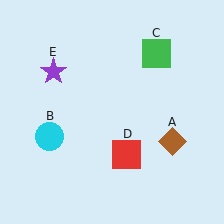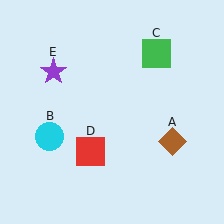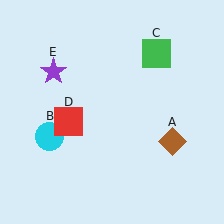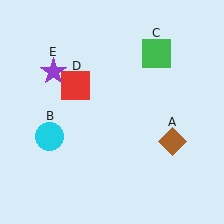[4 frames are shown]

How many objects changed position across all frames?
1 object changed position: red square (object D).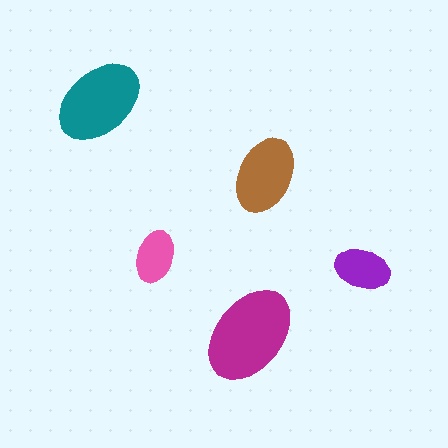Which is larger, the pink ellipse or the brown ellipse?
The brown one.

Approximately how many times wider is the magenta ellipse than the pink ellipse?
About 2 times wider.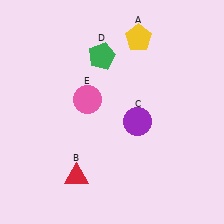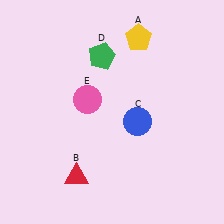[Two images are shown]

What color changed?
The circle (C) changed from purple in Image 1 to blue in Image 2.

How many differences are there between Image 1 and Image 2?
There is 1 difference between the two images.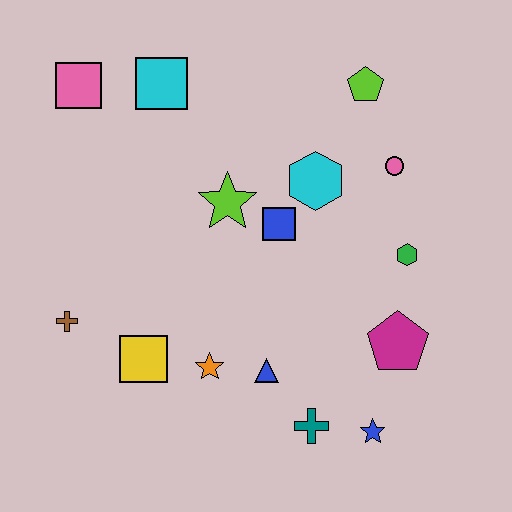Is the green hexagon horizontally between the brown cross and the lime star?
No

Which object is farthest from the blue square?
The pink square is farthest from the blue square.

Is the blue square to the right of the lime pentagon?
No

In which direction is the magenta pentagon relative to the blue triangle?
The magenta pentagon is to the right of the blue triangle.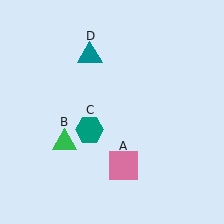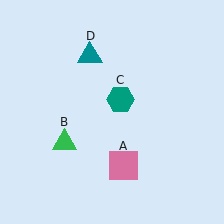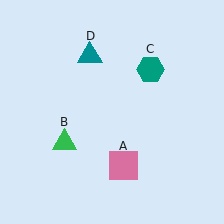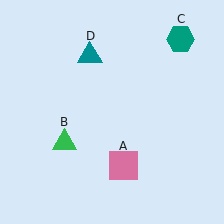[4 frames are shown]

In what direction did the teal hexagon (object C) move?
The teal hexagon (object C) moved up and to the right.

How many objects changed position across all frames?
1 object changed position: teal hexagon (object C).